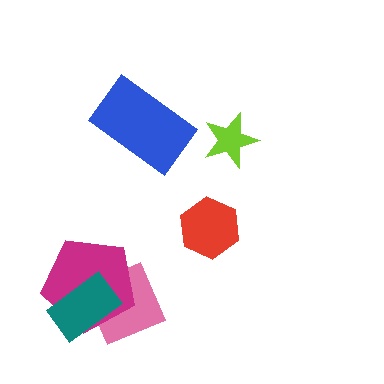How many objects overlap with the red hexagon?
0 objects overlap with the red hexagon.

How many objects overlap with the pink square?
2 objects overlap with the pink square.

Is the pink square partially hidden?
Yes, it is partially covered by another shape.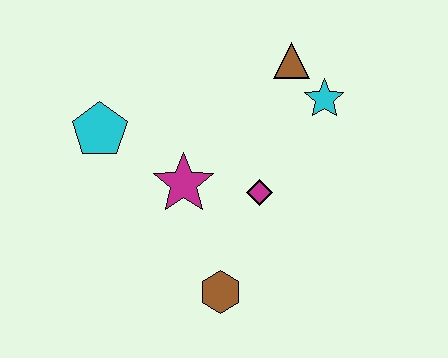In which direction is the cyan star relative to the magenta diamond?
The cyan star is above the magenta diamond.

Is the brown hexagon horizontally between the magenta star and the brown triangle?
Yes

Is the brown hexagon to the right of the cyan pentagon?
Yes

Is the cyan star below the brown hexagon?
No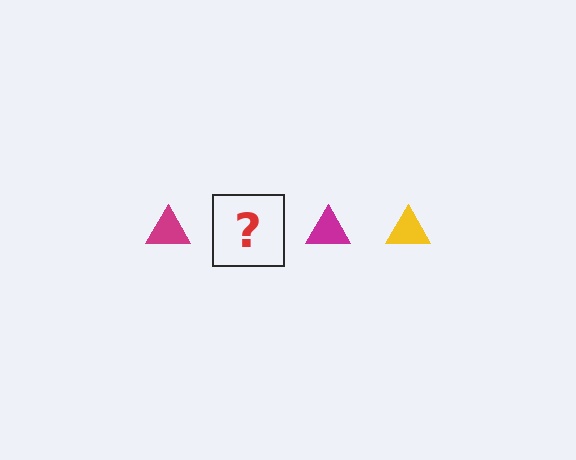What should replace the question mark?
The question mark should be replaced with a yellow triangle.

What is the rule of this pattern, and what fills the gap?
The rule is that the pattern cycles through magenta, yellow triangles. The gap should be filled with a yellow triangle.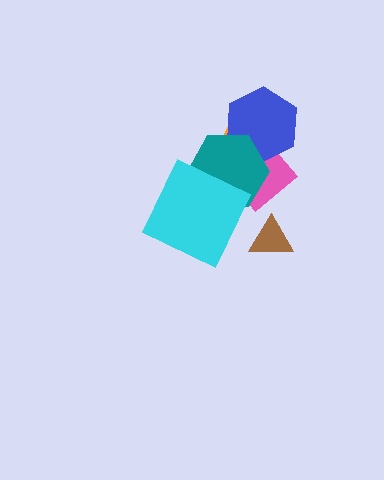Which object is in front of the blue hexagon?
The teal hexagon is in front of the blue hexagon.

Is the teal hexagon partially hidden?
Yes, it is partially covered by another shape.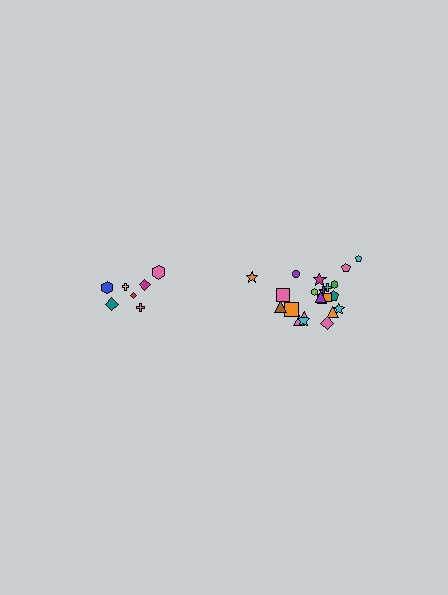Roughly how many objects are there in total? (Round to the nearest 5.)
Roughly 30 objects in total.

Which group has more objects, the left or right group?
The right group.